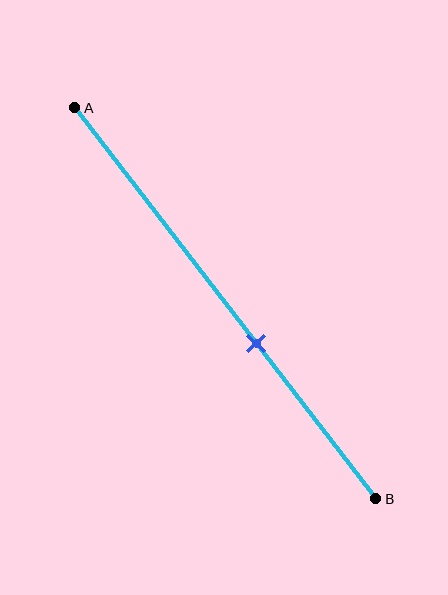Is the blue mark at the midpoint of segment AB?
No, the mark is at about 60% from A, not at the 50% midpoint.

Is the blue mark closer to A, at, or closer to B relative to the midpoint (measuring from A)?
The blue mark is closer to point B than the midpoint of segment AB.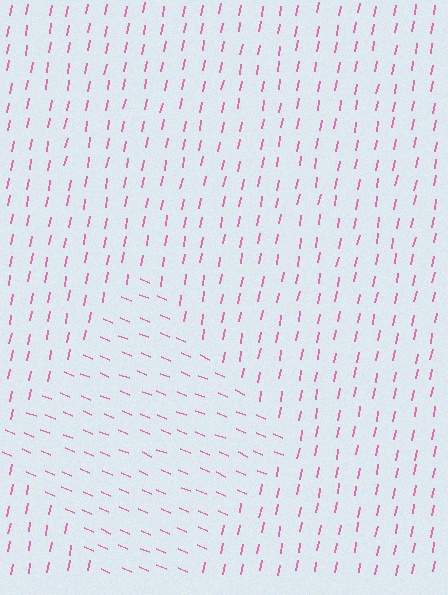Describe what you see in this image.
The image is filled with small pink line segments. A diamond region in the image has lines oriented differently from the surrounding lines, creating a visible texture boundary.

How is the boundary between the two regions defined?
The boundary is defined purely by a change in line orientation (approximately 77 degrees difference). All lines are the same color and thickness.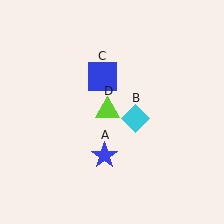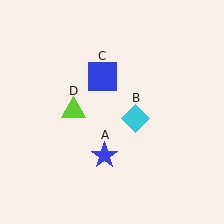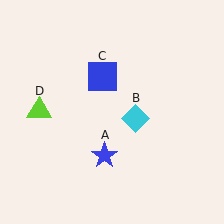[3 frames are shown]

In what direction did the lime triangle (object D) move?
The lime triangle (object D) moved left.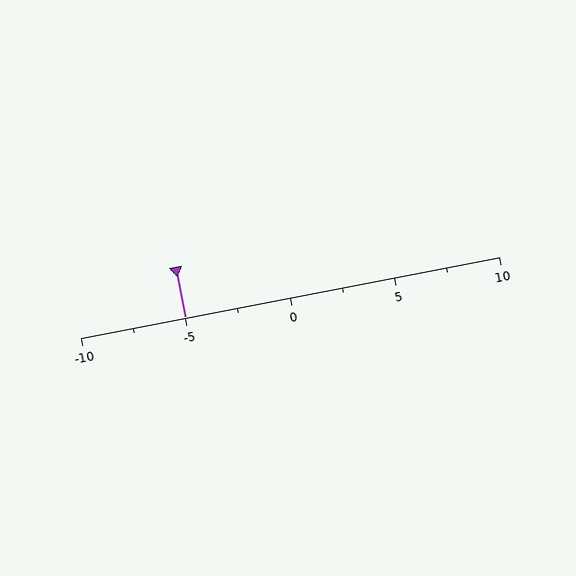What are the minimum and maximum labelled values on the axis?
The axis runs from -10 to 10.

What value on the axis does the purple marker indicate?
The marker indicates approximately -5.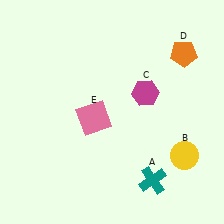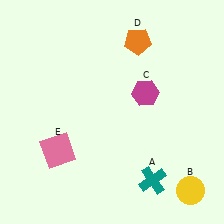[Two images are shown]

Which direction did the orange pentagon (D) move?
The orange pentagon (D) moved left.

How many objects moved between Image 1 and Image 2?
3 objects moved between the two images.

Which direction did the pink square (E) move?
The pink square (E) moved left.